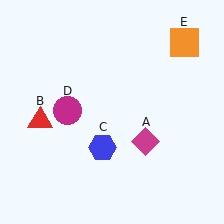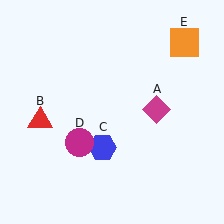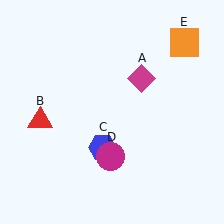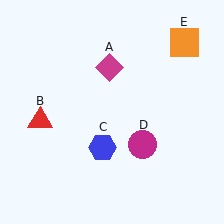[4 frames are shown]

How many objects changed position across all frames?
2 objects changed position: magenta diamond (object A), magenta circle (object D).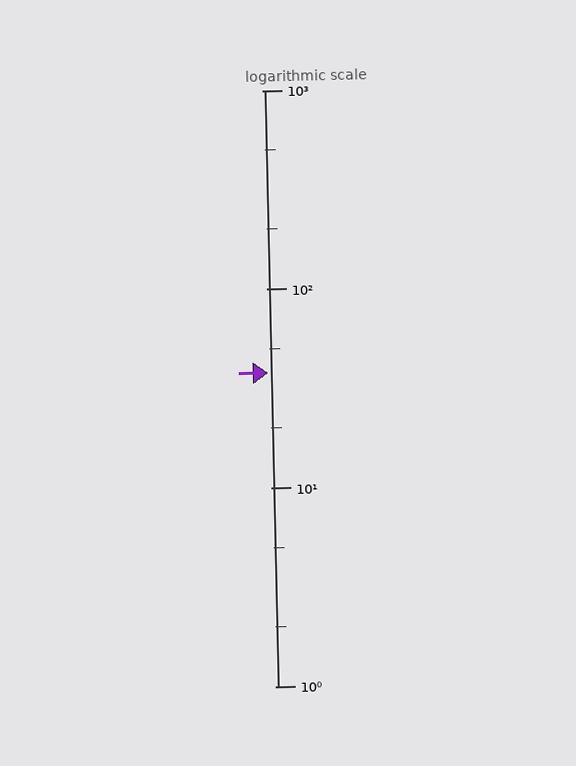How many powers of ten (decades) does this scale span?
The scale spans 3 decades, from 1 to 1000.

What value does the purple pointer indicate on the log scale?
The pointer indicates approximately 38.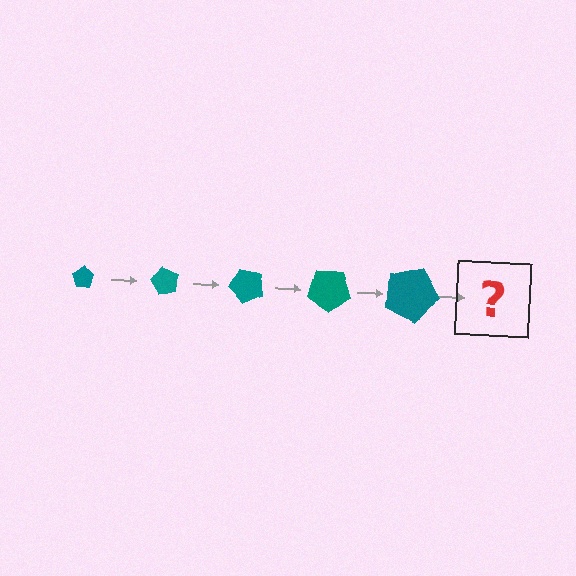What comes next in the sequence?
The next element should be a pentagon, larger than the previous one and rotated 300 degrees from the start.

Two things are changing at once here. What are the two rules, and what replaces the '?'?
The two rules are that the pentagon grows larger each step and it rotates 60 degrees each step. The '?' should be a pentagon, larger than the previous one and rotated 300 degrees from the start.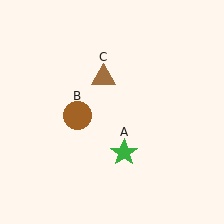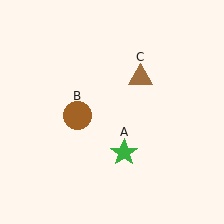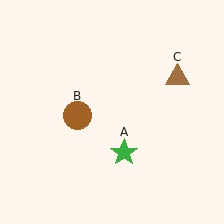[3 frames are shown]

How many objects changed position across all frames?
1 object changed position: brown triangle (object C).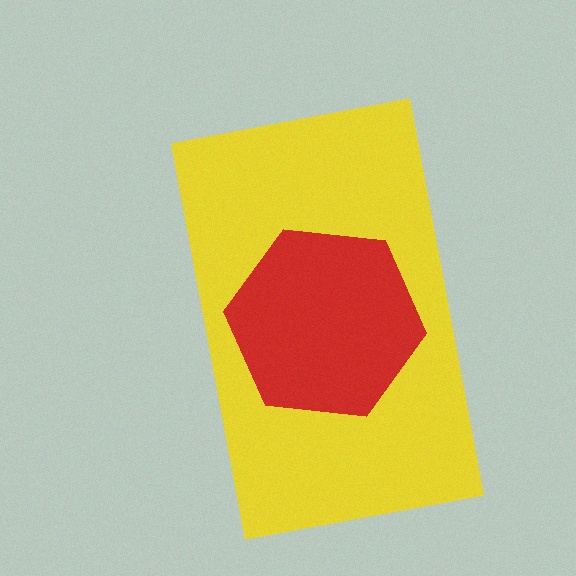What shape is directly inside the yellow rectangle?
The red hexagon.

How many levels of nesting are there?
2.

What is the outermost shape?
The yellow rectangle.